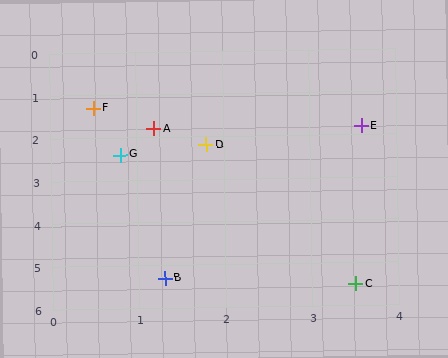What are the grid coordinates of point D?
Point D is at approximately (1.8, 2.2).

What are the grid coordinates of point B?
Point B is at approximately (1.3, 5.3).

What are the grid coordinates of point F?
Point F is at approximately (0.5, 1.3).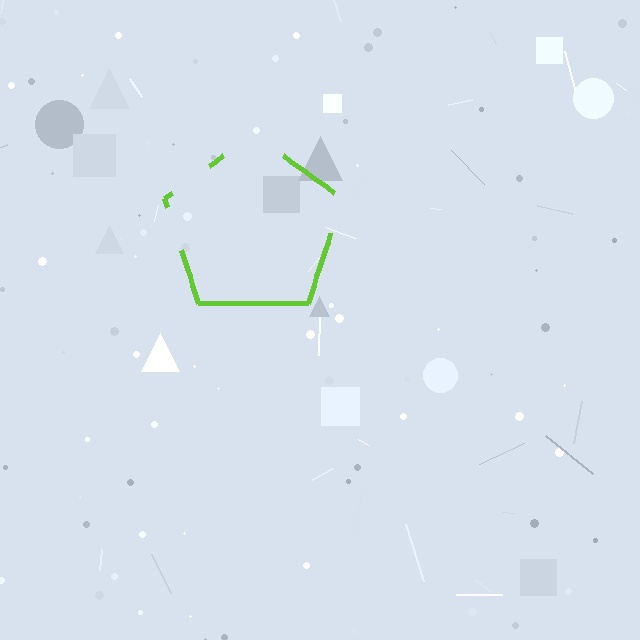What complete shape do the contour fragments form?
The contour fragments form a pentagon.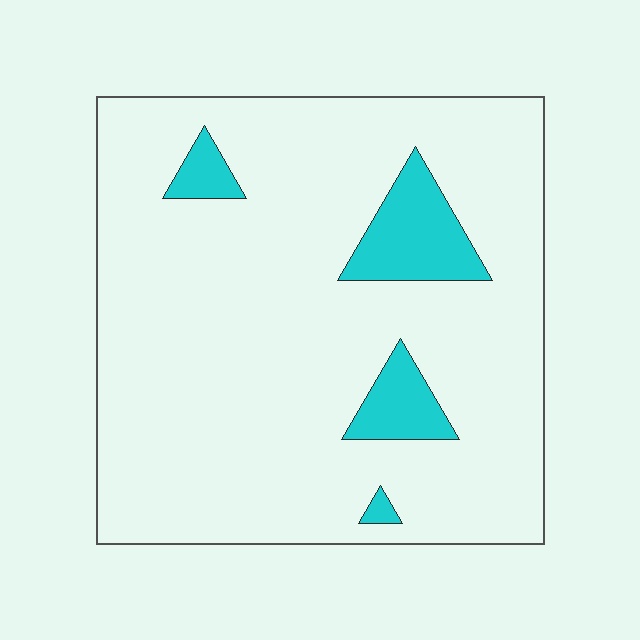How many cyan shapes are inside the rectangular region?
4.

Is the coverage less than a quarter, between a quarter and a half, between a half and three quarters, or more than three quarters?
Less than a quarter.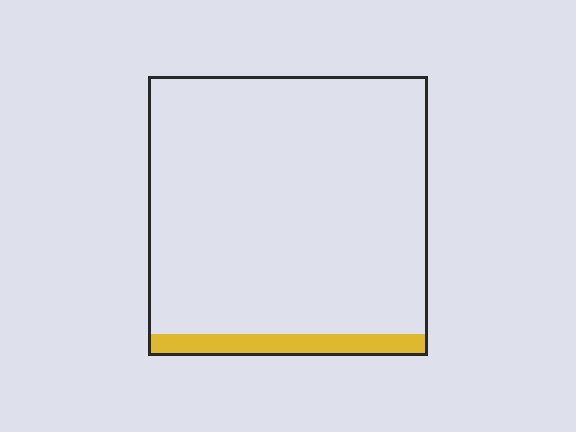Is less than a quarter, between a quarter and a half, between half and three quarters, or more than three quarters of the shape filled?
Less than a quarter.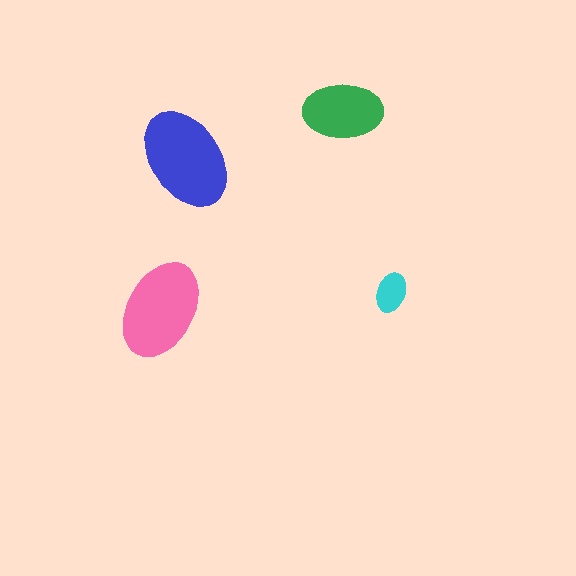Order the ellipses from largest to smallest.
the blue one, the pink one, the green one, the cyan one.